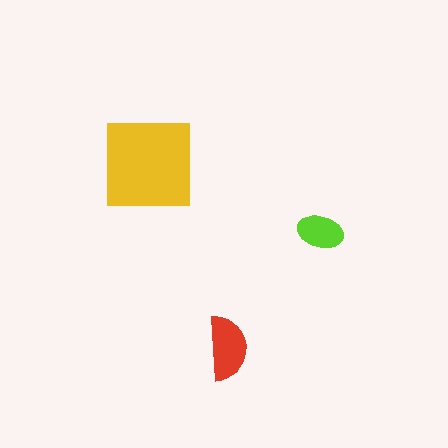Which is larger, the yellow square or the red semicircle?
The yellow square.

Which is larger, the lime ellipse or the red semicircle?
The red semicircle.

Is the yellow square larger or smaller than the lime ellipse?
Larger.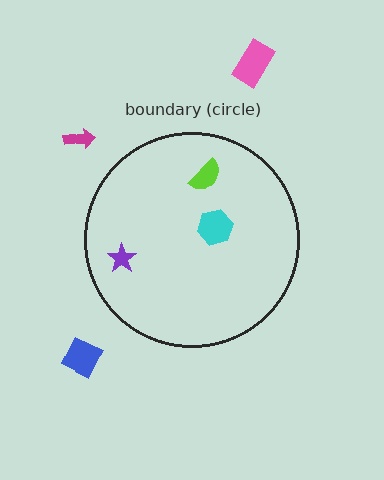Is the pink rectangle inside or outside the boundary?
Outside.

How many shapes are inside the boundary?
3 inside, 3 outside.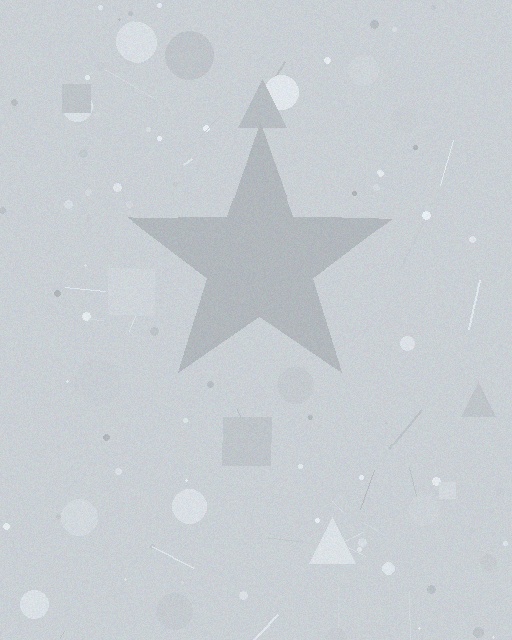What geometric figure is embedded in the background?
A star is embedded in the background.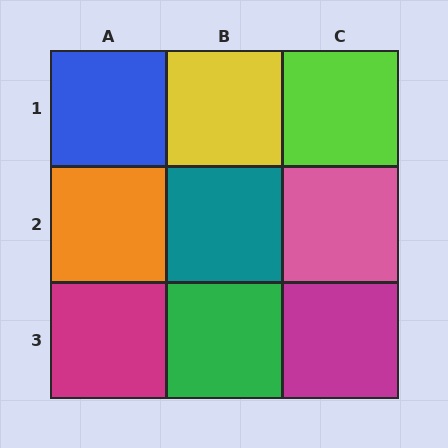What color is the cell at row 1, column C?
Lime.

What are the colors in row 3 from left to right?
Magenta, green, magenta.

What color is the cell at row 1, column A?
Blue.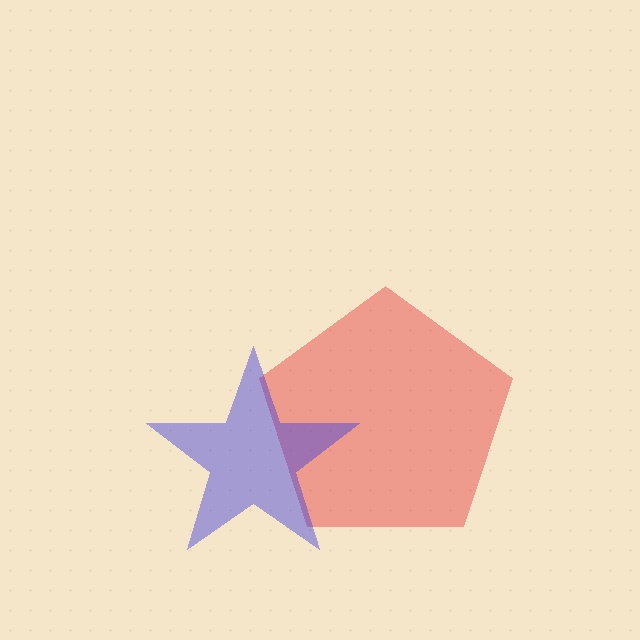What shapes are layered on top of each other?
The layered shapes are: a red pentagon, a blue star.